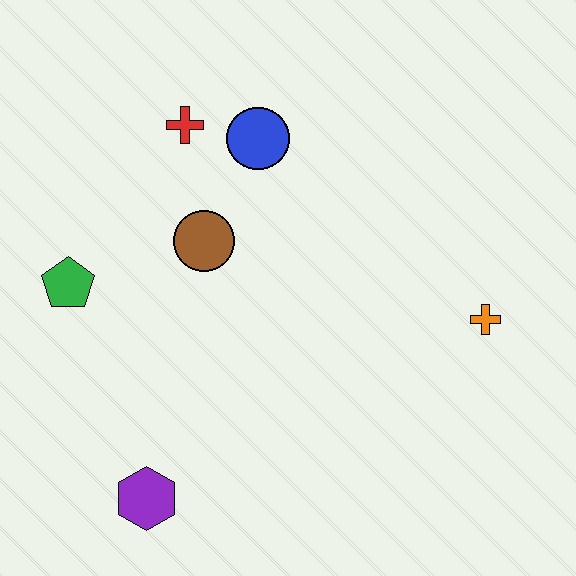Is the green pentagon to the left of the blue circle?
Yes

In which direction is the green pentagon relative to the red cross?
The green pentagon is below the red cross.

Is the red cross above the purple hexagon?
Yes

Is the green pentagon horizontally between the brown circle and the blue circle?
No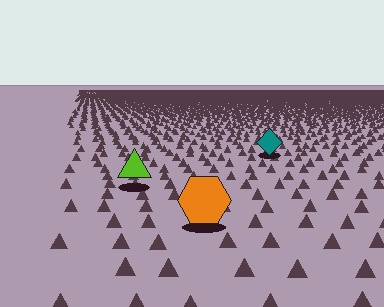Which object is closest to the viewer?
The orange hexagon is closest. The texture marks near it are larger and more spread out.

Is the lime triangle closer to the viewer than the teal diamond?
Yes. The lime triangle is closer — you can tell from the texture gradient: the ground texture is coarser near it.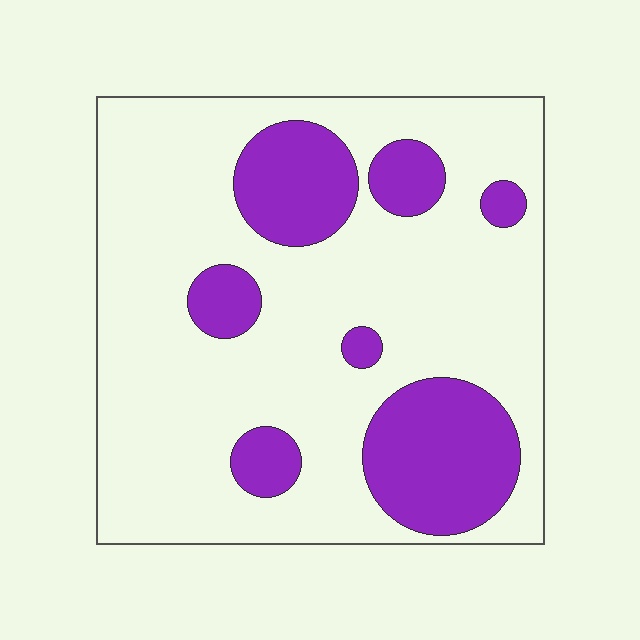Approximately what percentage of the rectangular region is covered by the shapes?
Approximately 25%.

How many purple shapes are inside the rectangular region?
7.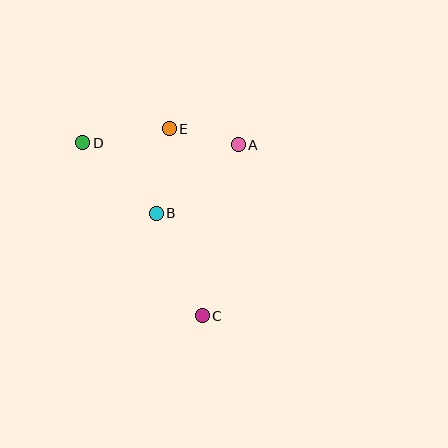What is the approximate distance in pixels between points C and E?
The distance between C and E is approximately 190 pixels.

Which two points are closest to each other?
Points A and E are closest to each other.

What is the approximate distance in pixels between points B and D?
The distance between B and D is approximately 102 pixels.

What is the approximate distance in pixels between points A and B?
The distance between A and B is approximately 107 pixels.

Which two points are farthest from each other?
Points C and D are farthest from each other.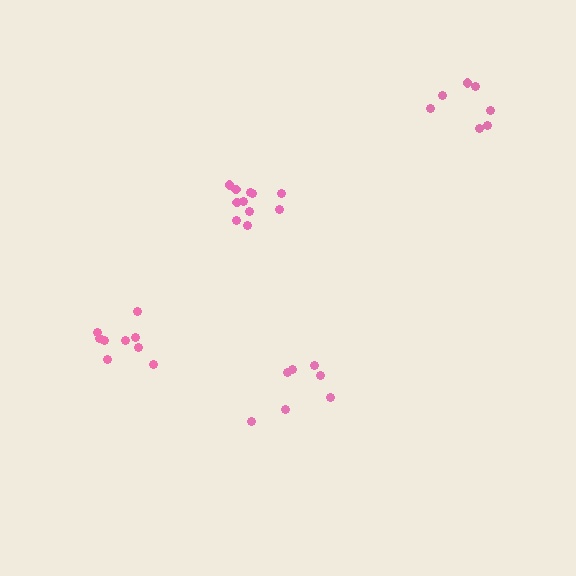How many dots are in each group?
Group 1: 7 dots, Group 2: 9 dots, Group 3: 11 dots, Group 4: 7 dots (34 total).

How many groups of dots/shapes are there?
There are 4 groups.